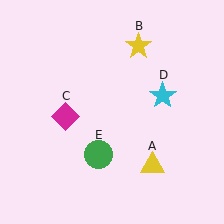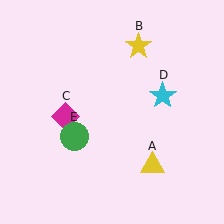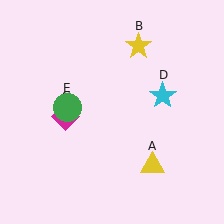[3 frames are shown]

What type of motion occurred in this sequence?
The green circle (object E) rotated clockwise around the center of the scene.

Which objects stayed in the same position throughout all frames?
Yellow triangle (object A) and yellow star (object B) and magenta diamond (object C) and cyan star (object D) remained stationary.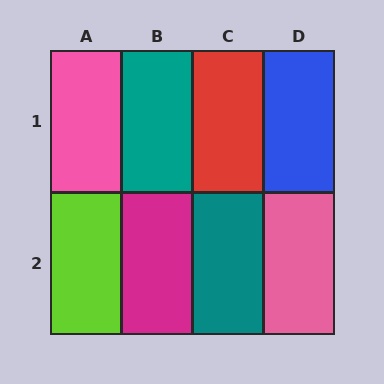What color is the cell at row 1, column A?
Pink.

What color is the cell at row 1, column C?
Red.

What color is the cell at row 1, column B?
Teal.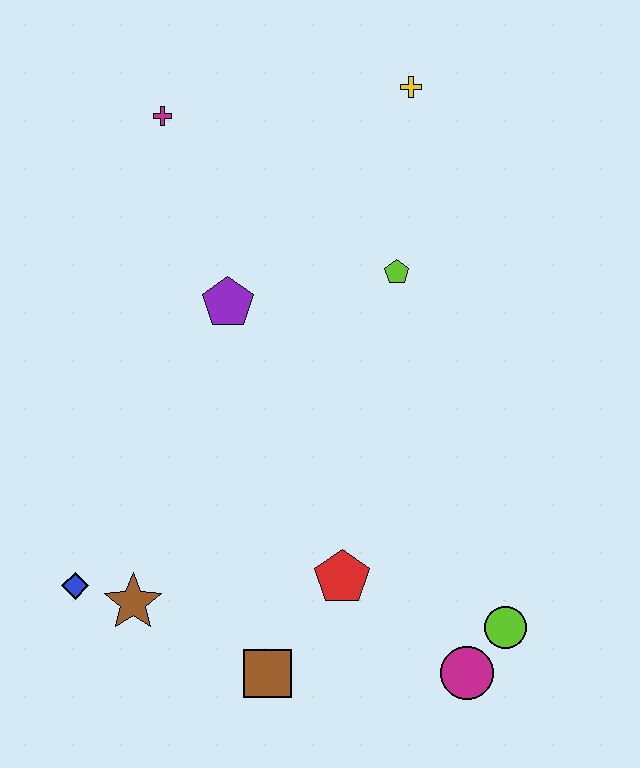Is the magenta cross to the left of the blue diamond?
No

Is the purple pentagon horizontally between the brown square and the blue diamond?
Yes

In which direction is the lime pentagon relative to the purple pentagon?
The lime pentagon is to the right of the purple pentagon.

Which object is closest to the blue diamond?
The brown star is closest to the blue diamond.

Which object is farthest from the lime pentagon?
The blue diamond is farthest from the lime pentagon.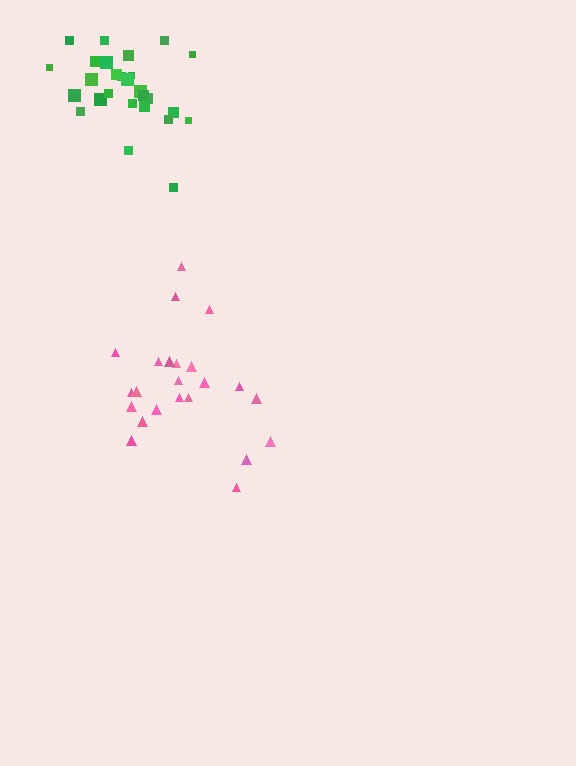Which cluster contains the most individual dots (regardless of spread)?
Green (27).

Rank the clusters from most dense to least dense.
green, pink.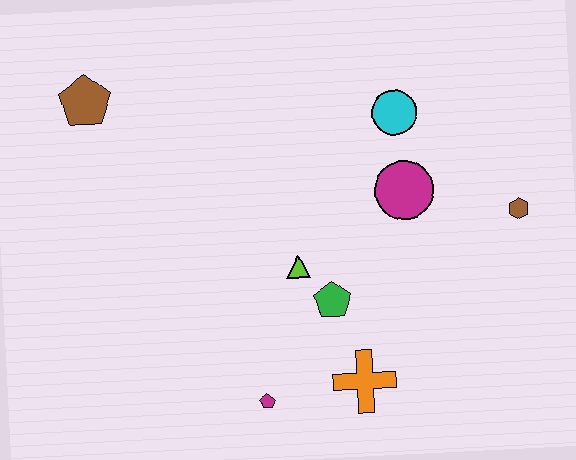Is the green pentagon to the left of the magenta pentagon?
No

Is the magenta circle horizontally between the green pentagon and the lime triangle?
No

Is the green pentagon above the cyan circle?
No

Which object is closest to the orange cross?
The green pentagon is closest to the orange cross.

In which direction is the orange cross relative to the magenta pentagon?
The orange cross is to the right of the magenta pentagon.